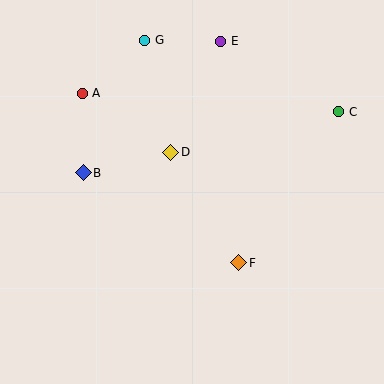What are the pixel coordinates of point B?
Point B is at (83, 173).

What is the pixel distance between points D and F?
The distance between D and F is 130 pixels.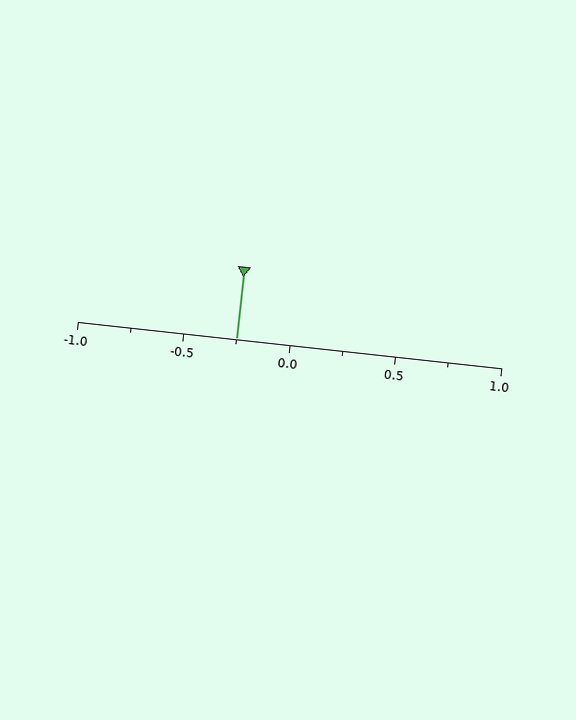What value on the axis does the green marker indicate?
The marker indicates approximately -0.25.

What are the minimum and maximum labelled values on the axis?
The axis runs from -1.0 to 1.0.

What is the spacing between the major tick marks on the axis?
The major ticks are spaced 0.5 apart.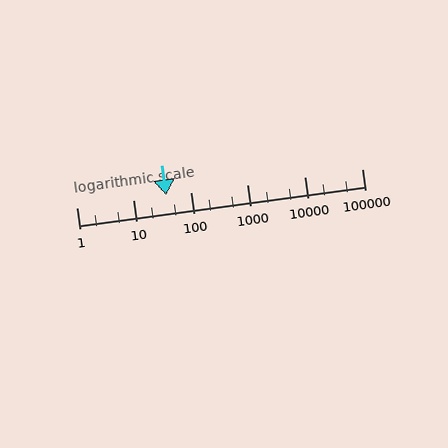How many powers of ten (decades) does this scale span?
The scale spans 5 decades, from 1 to 100000.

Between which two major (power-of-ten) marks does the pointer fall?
The pointer is between 10 and 100.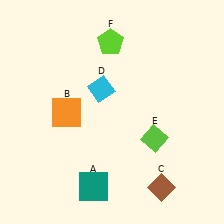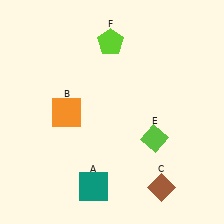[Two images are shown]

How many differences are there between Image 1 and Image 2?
There is 1 difference between the two images.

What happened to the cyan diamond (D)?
The cyan diamond (D) was removed in Image 2. It was in the top-left area of Image 1.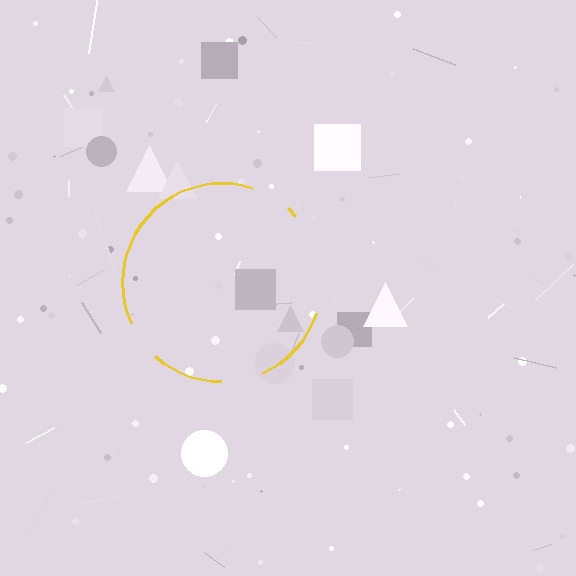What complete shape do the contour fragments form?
The contour fragments form a circle.